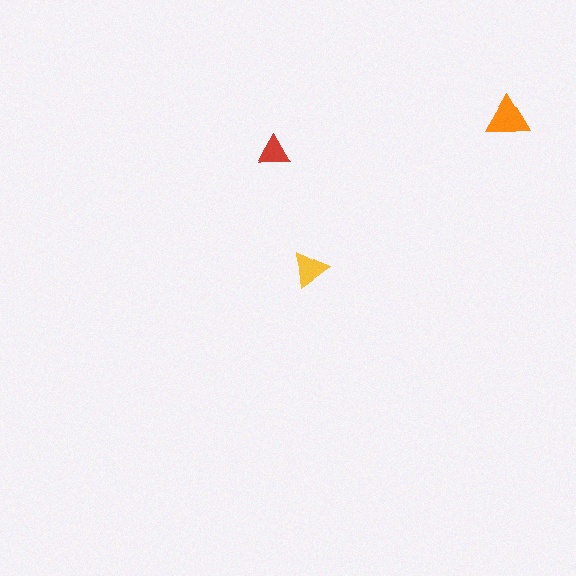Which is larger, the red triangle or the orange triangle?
The orange one.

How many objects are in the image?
There are 3 objects in the image.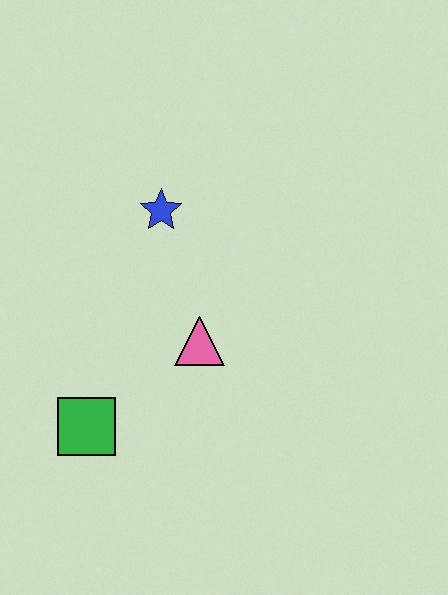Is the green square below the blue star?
Yes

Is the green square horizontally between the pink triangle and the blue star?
No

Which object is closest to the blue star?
The pink triangle is closest to the blue star.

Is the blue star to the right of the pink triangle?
No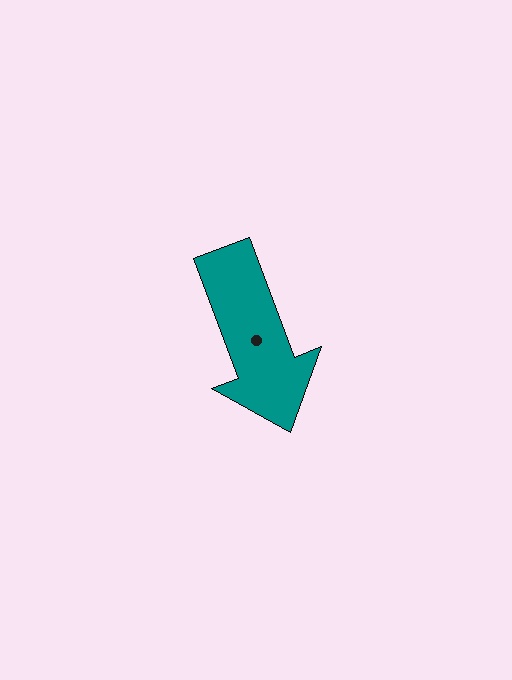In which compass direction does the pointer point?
South.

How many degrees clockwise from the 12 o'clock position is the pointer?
Approximately 159 degrees.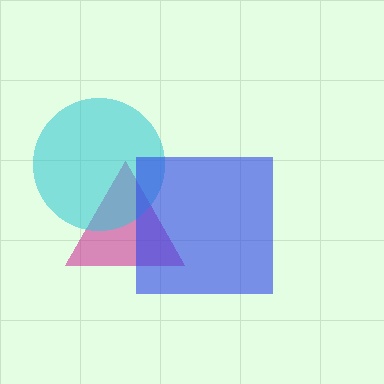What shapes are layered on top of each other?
The layered shapes are: a magenta triangle, a cyan circle, a blue square.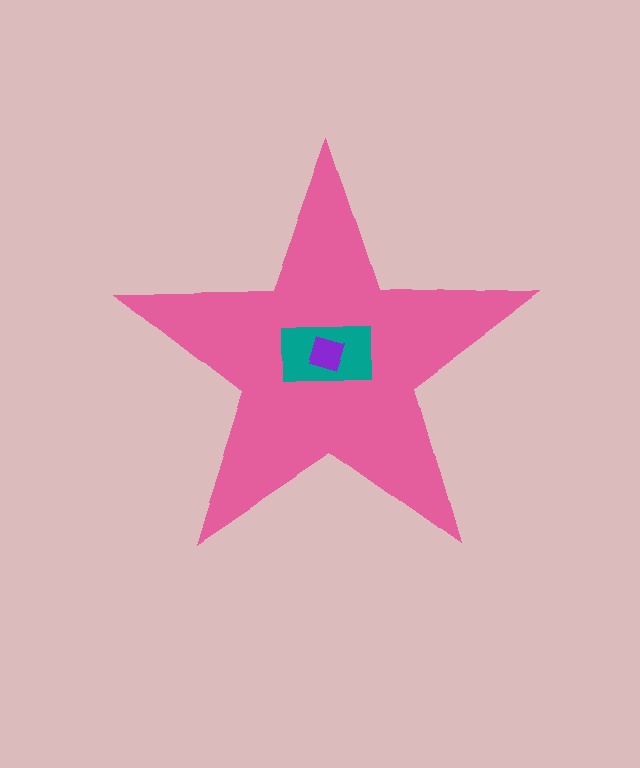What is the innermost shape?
The purple diamond.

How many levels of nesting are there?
3.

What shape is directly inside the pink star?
The teal rectangle.